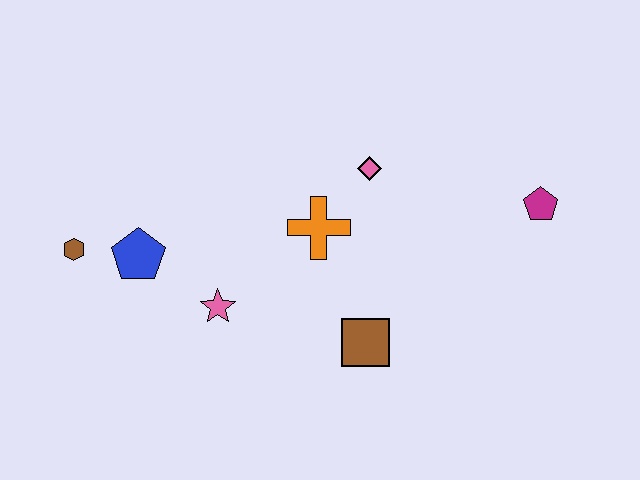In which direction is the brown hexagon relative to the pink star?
The brown hexagon is to the left of the pink star.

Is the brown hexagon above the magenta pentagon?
No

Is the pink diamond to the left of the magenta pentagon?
Yes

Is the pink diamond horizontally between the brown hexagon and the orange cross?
No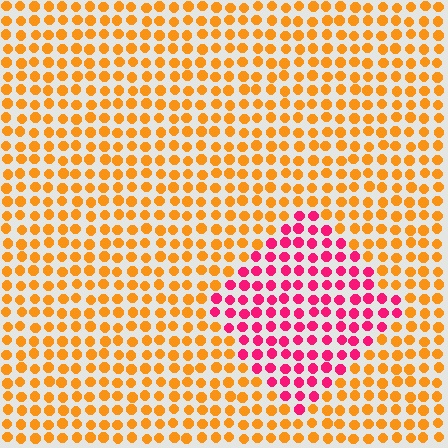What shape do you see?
I see a diamond.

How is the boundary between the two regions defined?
The boundary is defined purely by a slight shift in hue (about 59 degrees). Spacing, size, and orientation are identical on both sides.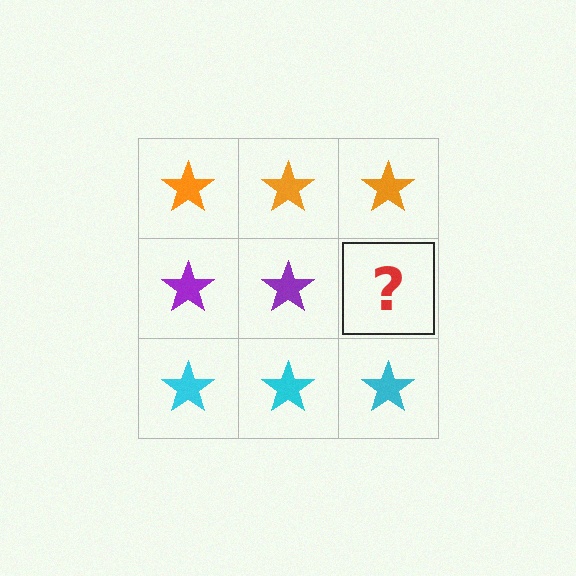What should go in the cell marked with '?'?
The missing cell should contain a purple star.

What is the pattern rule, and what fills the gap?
The rule is that each row has a consistent color. The gap should be filled with a purple star.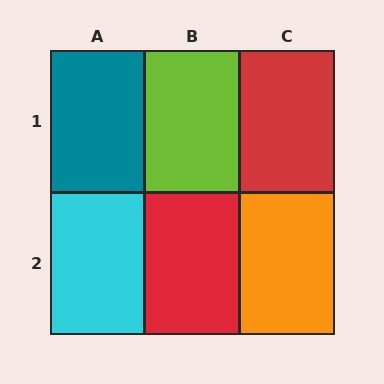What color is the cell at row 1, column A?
Teal.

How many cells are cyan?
1 cell is cyan.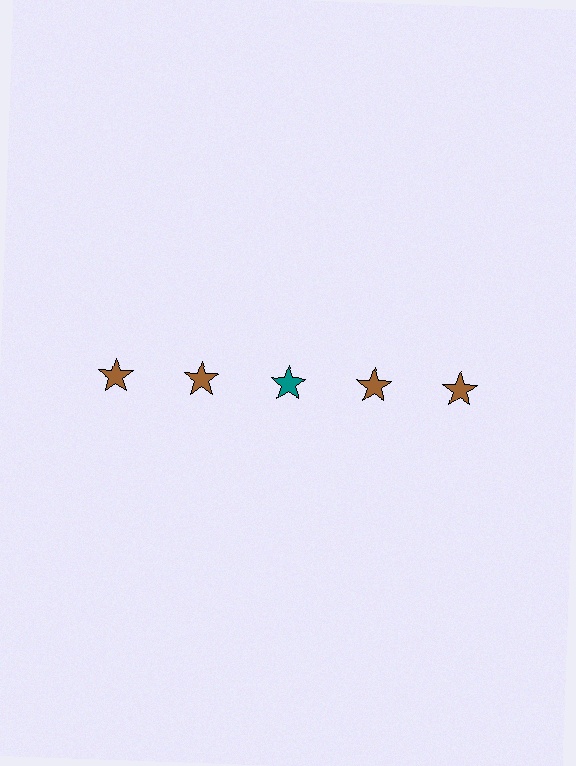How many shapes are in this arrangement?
There are 5 shapes arranged in a grid pattern.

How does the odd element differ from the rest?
It has a different color: teal instead of brown.